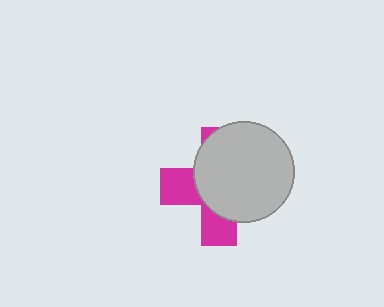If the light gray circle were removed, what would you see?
You would see the complete magenta cross.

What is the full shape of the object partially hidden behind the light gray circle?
The partially hidden object is a magenta cross.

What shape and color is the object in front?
The object in front is a light gray circle.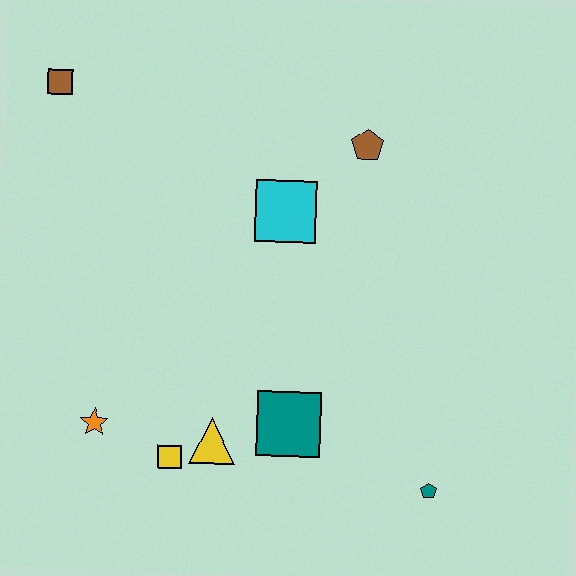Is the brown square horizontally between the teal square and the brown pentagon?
No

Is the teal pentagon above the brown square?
No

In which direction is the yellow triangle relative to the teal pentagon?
The yellow triangle is to the left of the teal pentagon.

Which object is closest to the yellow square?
The yellow triangle is closest to the yellow square.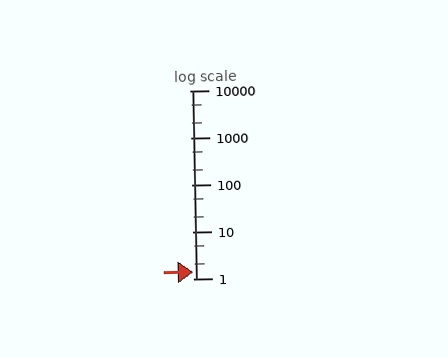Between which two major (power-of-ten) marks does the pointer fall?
The pointer is between 1 and 10.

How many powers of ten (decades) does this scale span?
The scale spans 4 decades, from 1 to 10000.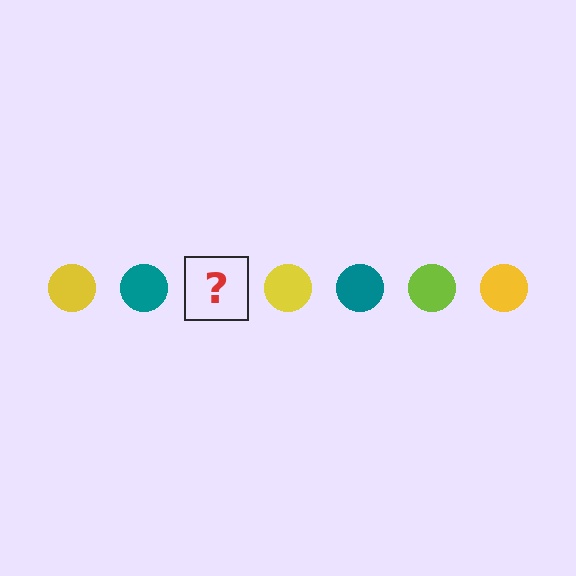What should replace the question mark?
The question mark should be replaced with a lime circle.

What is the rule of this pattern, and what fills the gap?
The rule is that the pattern cycles through yellow, teal, lime circles. The gap should be filled with a lime circle.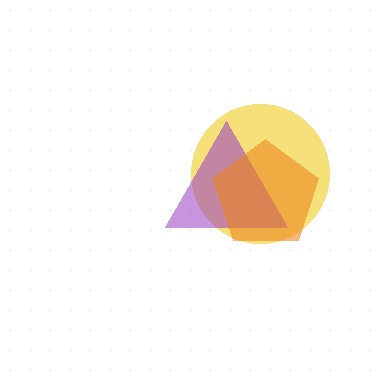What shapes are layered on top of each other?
The layered shapes are: a yellow circle, a purple triangle, an orange pentagon.